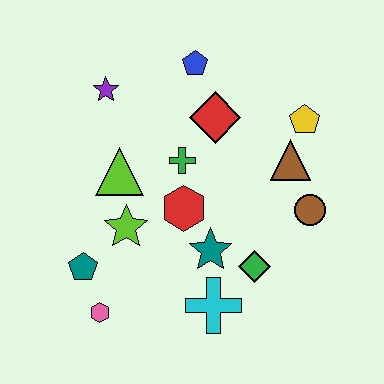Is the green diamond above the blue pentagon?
No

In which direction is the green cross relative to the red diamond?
The green cross is below the red diamond.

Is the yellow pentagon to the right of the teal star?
Yes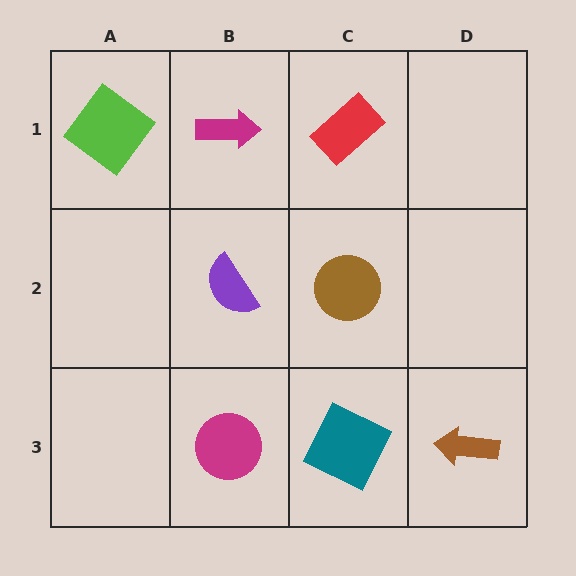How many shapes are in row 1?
3 shapes.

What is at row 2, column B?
A purple semicircle.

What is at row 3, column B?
A magenta circle.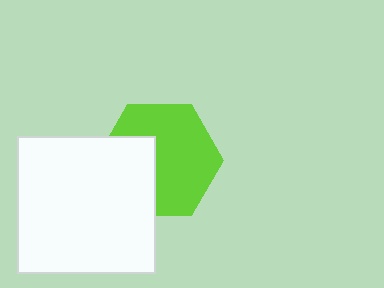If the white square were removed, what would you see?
You would see the complete lime hexagon.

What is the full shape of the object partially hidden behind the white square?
The partially hidden object is a lime hexagon.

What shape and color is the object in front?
The object in front is a white square.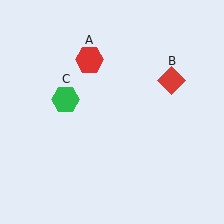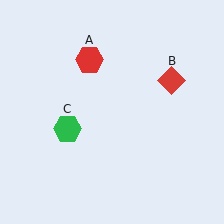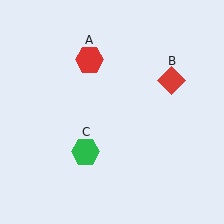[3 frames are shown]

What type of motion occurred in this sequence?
The green hexagon (object C) rotated counterclockwise around the center of the scene.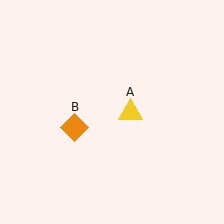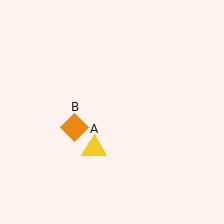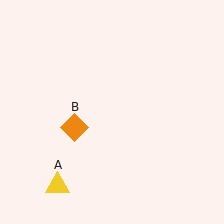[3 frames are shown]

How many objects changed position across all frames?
1 object changed position: yellow triangle (object A).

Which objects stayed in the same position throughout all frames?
Orange diamond (object B) remained stationary.